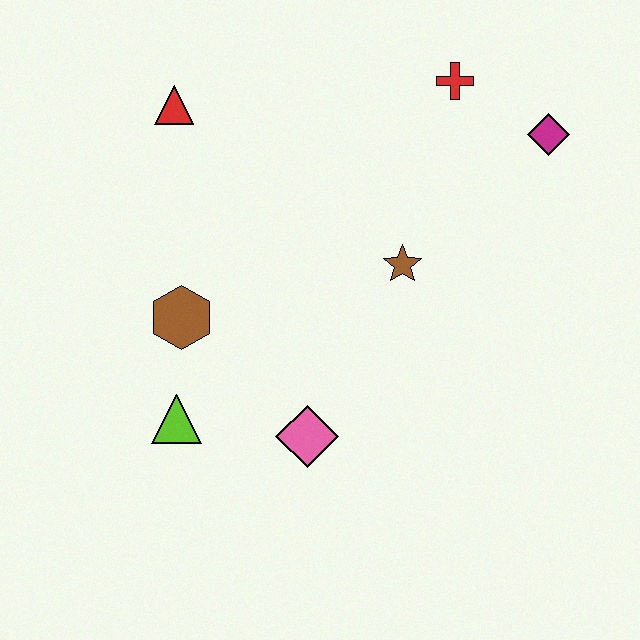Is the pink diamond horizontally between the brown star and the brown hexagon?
Yes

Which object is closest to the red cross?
The magenta diamond is closest to the red cross.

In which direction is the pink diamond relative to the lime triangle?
The pink diamond is to the right of the lime triangle.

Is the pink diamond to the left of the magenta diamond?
Yes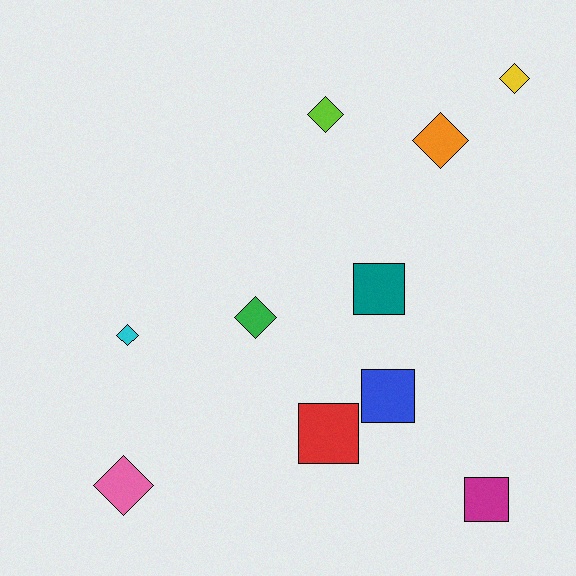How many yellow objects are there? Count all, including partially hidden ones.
There is 1 yellow object.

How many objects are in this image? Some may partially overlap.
There are 10 objects.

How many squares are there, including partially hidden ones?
There are 4 squares.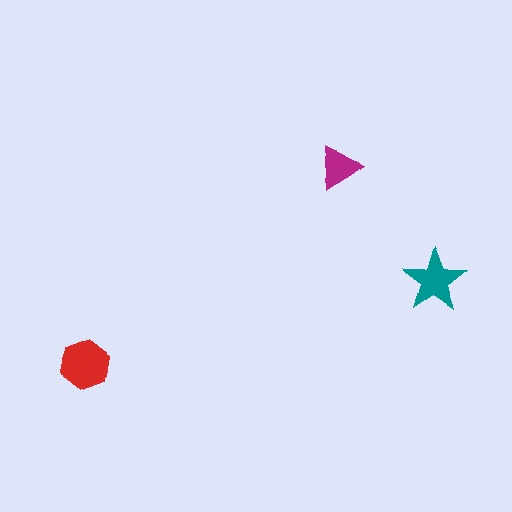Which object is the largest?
The red hexagon.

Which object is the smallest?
The magenta triangle.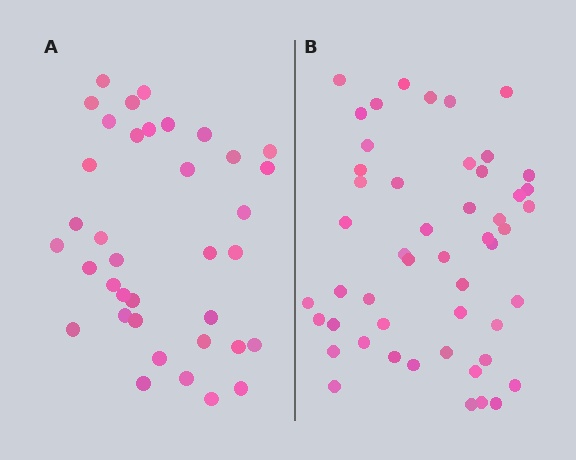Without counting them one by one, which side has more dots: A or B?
Region B (the right region) has more dots.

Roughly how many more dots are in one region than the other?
Region B has approximately 15 more dots than region A.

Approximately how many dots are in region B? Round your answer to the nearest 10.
About 50 dots.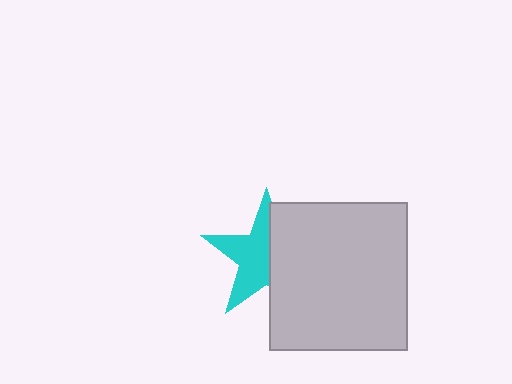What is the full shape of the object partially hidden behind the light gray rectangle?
The partially hidden object is a cyan star.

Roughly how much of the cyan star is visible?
About half of it is visible (roughly 55%).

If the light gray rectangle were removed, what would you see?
You would see the complete cyan star.